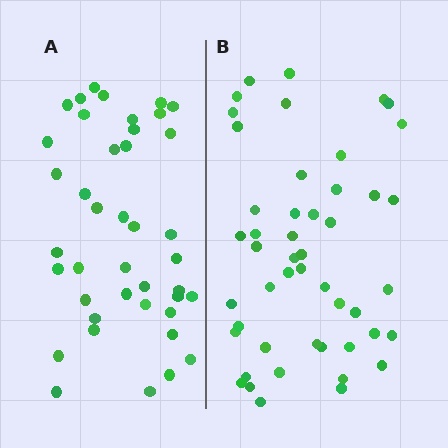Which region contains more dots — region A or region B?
Region B (the right region) has more dots.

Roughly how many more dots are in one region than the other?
Region B has roughly 8 or so more dots than region A.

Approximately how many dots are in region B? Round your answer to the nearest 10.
About 50 dots. (The exact count is 48, which rounds to 50.)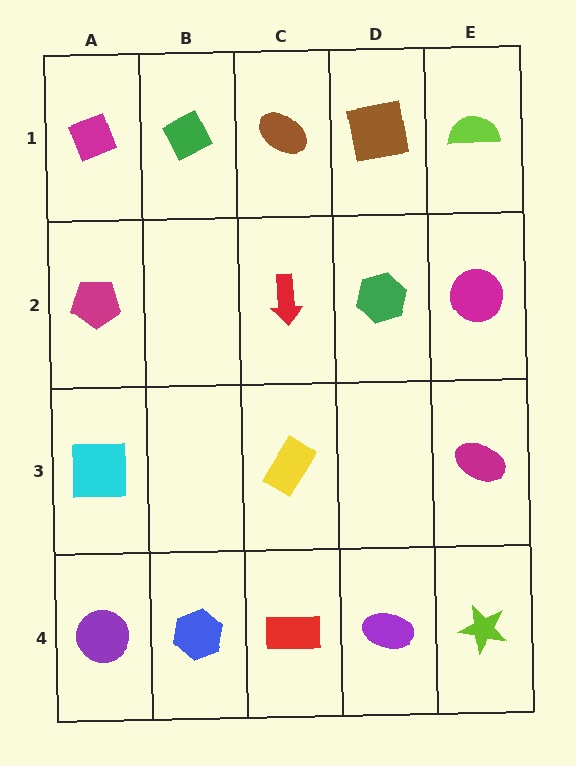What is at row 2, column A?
A magenta pentagon.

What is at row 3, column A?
A cyan square.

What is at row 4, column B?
A blue hexagon.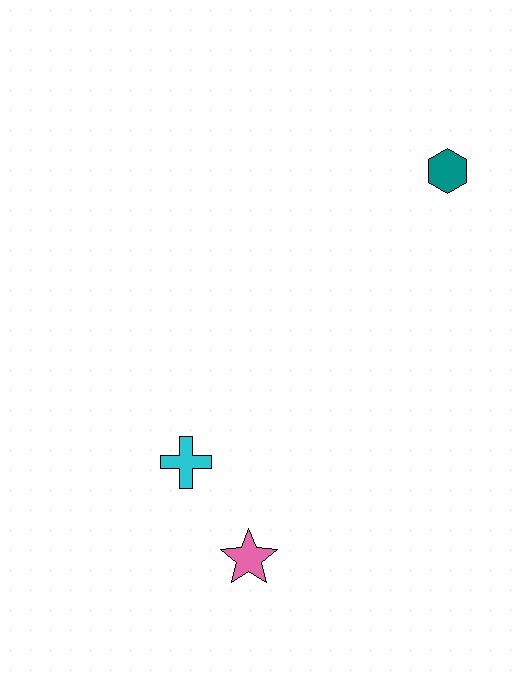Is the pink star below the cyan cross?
Yes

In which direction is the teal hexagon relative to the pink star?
The teal hexagon is above the pink star.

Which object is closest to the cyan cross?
The pink star is closest to the cyan cross.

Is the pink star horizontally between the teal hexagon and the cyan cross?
Yes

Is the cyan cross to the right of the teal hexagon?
No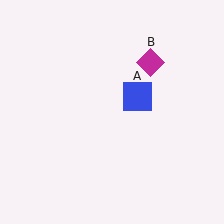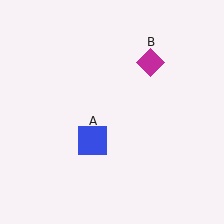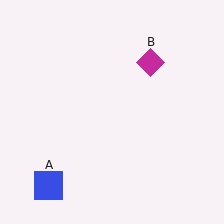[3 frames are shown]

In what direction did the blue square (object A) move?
The blue square (object A) moved down and to the left.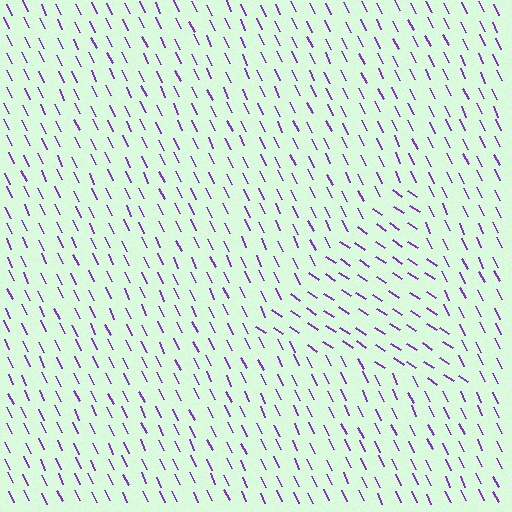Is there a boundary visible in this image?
Yes, there is a texture boundary formed by a change in line orientation.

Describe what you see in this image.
The image is filled with small purple line segments. A triangle region in the image has lines oriented differently from the surrounding lines, creating a visible texture boundary.